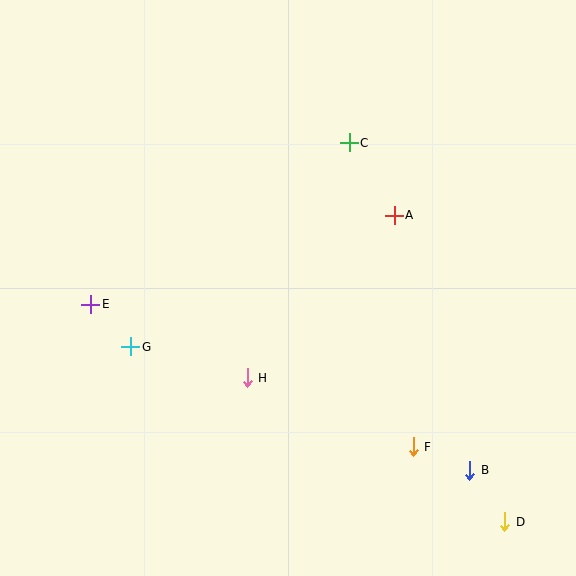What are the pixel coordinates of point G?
Point G is at (131, 347).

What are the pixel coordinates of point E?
Point E is at (91, 304).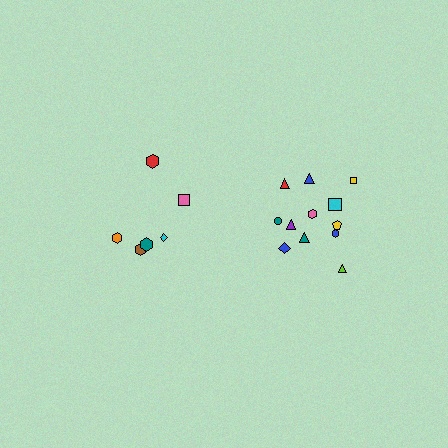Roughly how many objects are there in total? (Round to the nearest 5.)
Roughly 20 objects in total.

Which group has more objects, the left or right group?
The right group.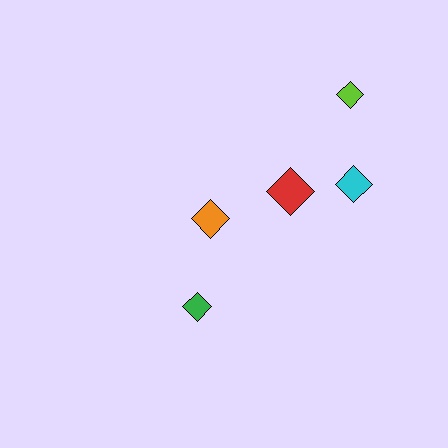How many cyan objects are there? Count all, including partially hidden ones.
There is 1 cyan object.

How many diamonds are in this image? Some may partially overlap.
There are 5 diamonds.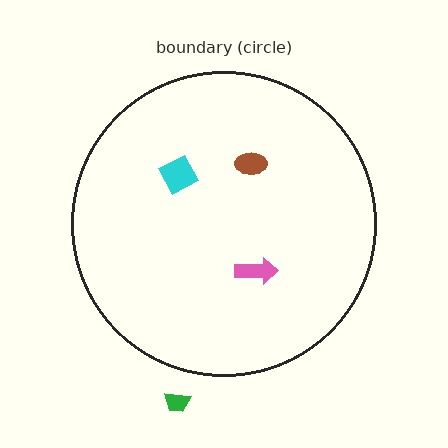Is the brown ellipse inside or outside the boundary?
Inside.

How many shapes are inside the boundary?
3 inside, 1 outside.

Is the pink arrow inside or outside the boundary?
Inside.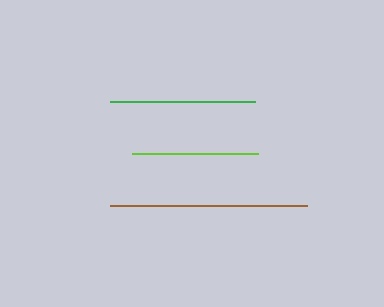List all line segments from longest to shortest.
From longest to shortest: brown, green, lime.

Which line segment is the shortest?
The lime line is the shortest at approximately 126 pixels.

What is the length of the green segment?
The green segment is approximately 145 pixels long.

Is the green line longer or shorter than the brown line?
The brown line is longer than the green line.